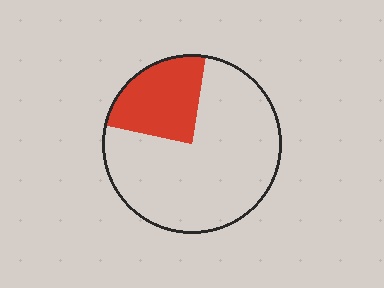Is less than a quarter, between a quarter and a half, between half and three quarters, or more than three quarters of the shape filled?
Less than a quarter.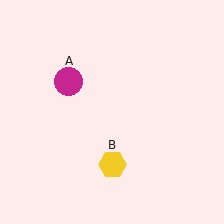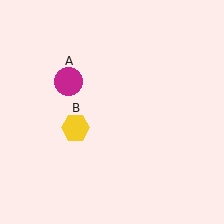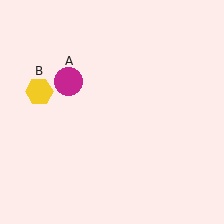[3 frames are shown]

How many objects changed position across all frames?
1 object changed position: yellow hexagon (object B).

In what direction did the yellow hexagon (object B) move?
The yellow hexagon (object B) moved up and to the left.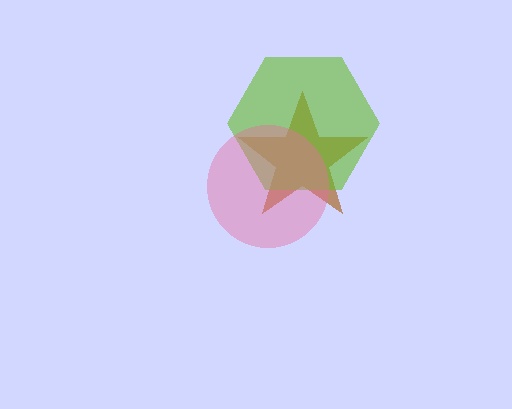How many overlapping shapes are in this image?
There are 3 overlapping shapes in the image.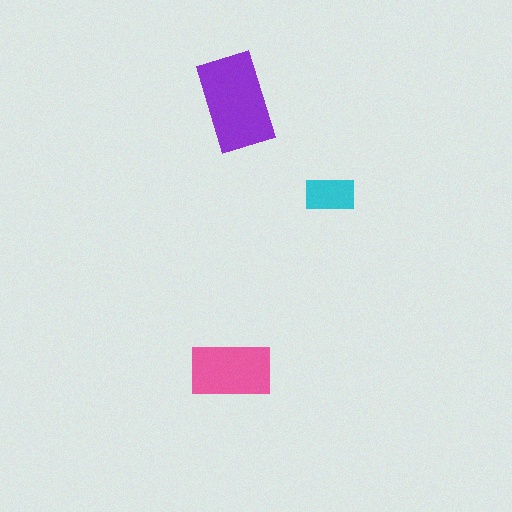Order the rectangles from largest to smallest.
the purple one, the pink one, the cyan one.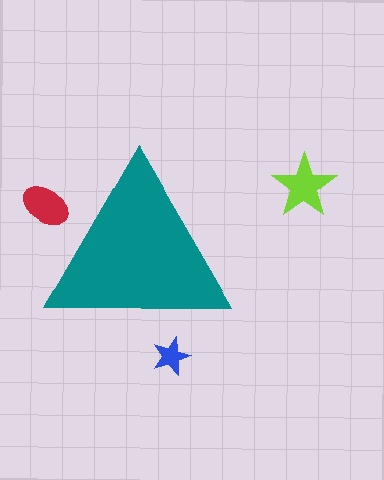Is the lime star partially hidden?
No, the lime star is fully visible.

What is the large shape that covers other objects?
A teal triangle.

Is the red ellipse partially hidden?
Yes, the red ellipse is partially hidden behind the teal triangle.